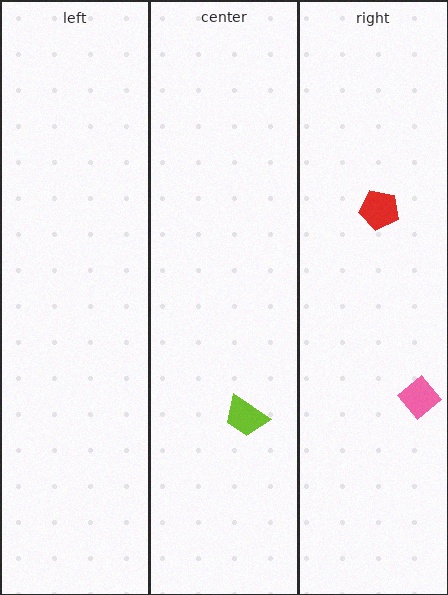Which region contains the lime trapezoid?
The center region.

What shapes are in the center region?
The lime trapezoid.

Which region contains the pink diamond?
The right region.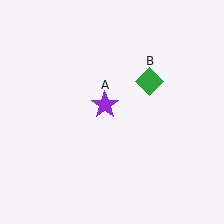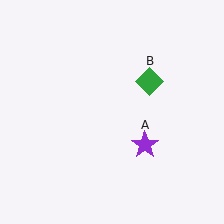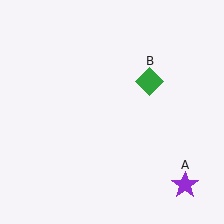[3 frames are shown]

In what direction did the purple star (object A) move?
The purple star (object A) moved down and to the right.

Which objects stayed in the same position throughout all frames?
Green diamond (object B) remained stationary.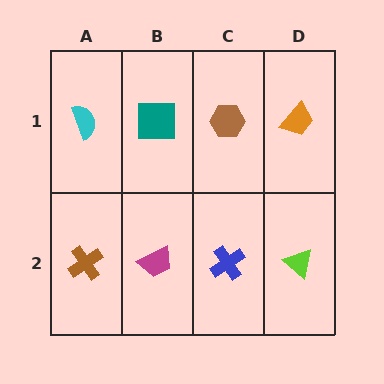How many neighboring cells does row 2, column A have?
2.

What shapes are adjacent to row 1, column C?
A blue cross (row 2, column C), a teal square (row 1, column B), an orange trapezoid (row 1, column D).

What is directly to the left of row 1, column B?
A cyan semicircle.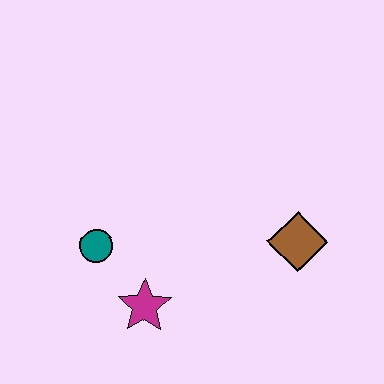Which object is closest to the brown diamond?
The magenta star is closest to the brown diamond.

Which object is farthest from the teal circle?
The brown diamond is farthest from the teal circle.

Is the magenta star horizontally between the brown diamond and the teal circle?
Yes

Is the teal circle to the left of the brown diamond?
Yes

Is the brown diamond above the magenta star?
Yes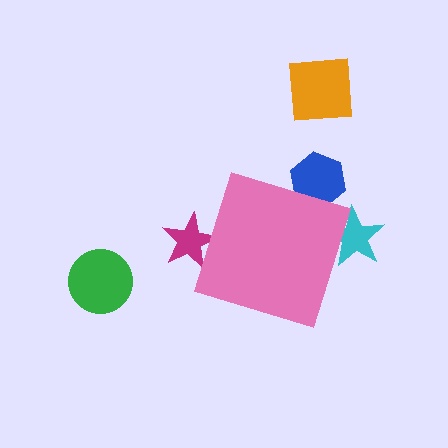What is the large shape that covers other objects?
A pink diamond.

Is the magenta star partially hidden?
Yes, the magenta star is partially hidden behind the pink diamond.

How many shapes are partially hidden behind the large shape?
3 shapes are partially hidden.